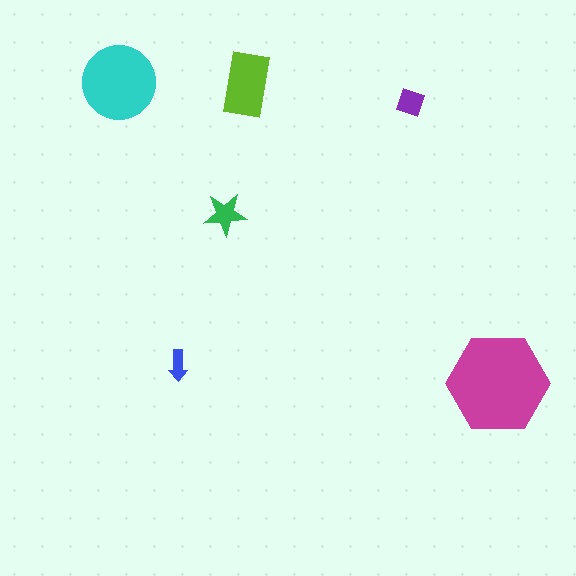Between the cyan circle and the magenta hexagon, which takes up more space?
The magenta hexagon.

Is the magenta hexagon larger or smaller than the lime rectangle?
Larger.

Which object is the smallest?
The blue arrow.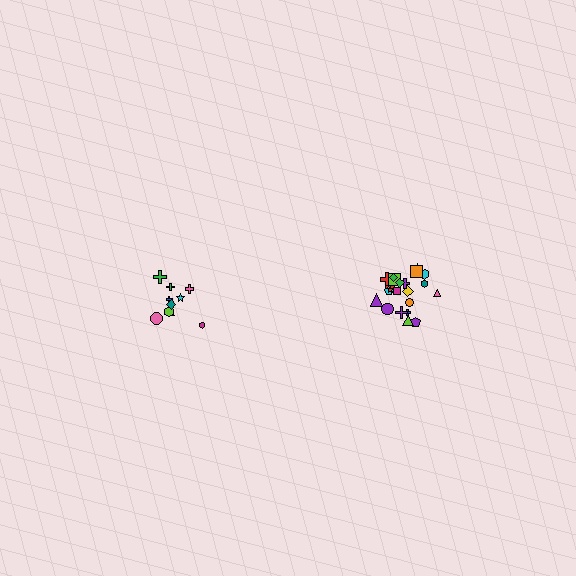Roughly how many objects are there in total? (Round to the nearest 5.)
Roughly 30 objects in total.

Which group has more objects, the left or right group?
The right group.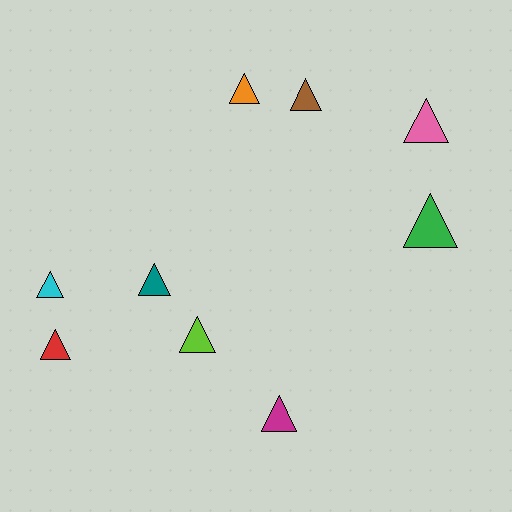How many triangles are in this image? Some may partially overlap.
There are 9 triangles.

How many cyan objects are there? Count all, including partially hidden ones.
There is 1 cyan object.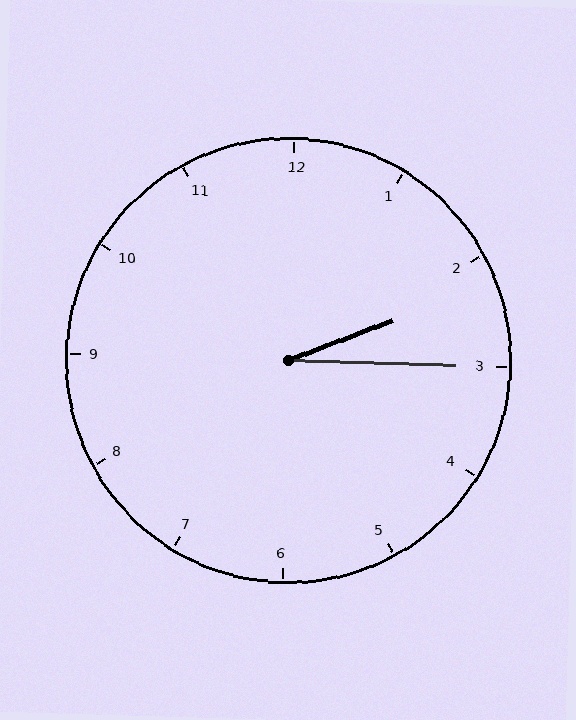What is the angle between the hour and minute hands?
Approximately 22 degrees.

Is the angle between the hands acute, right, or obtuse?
It is acute.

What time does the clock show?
2:15.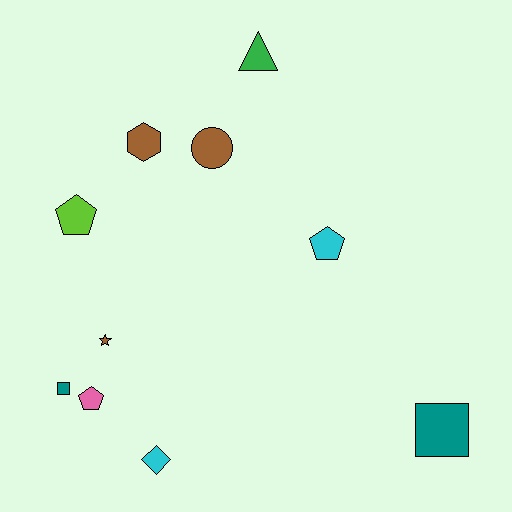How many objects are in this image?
There are 10 objects.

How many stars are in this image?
There is 1 star.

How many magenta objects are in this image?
There are no magenta objects.